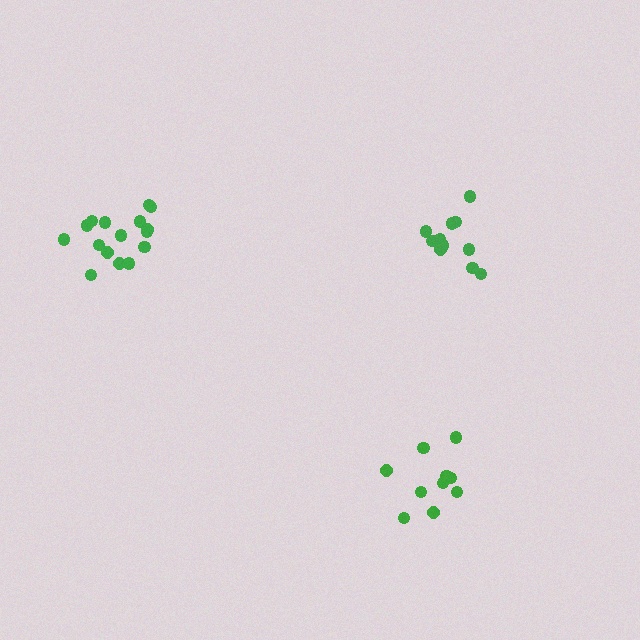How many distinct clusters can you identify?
There are 3 distinct clusters.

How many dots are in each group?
Group 1: 10 dots, Group 2: 11 dots, Group 3: 16 dots (37 total).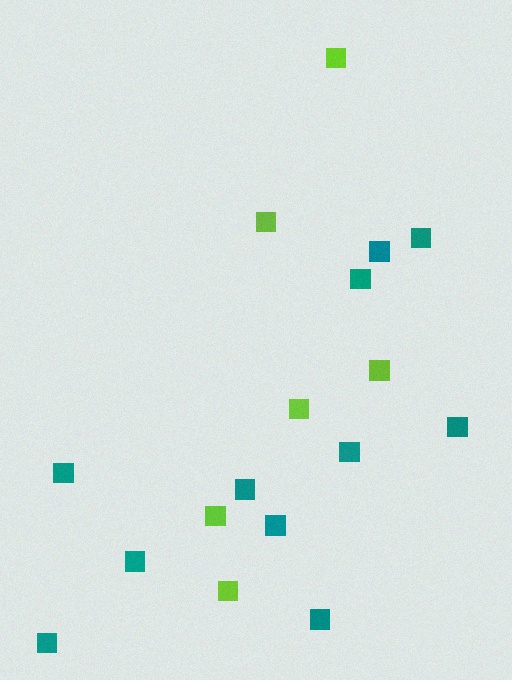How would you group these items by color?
There are 2 groups: one group of lime squares (6) and one group of teal squares (11).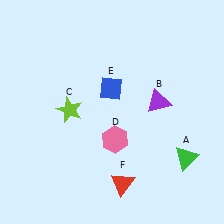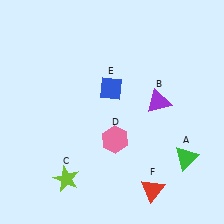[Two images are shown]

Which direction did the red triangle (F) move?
The red triangle (F) moved right.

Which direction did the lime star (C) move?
The lime star (C) moved down.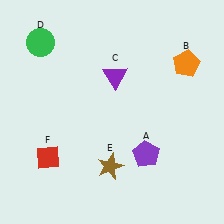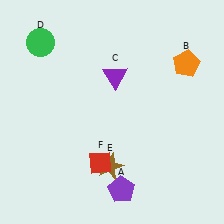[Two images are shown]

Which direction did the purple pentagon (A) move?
The purple pentagon (A) moved down.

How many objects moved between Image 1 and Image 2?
2 objects moved between the two images.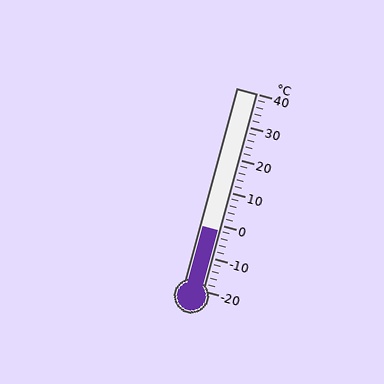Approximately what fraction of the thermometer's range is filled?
The thermometer is filled to approximately 30% of its range.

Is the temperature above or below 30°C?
The temperature is below 30°C.